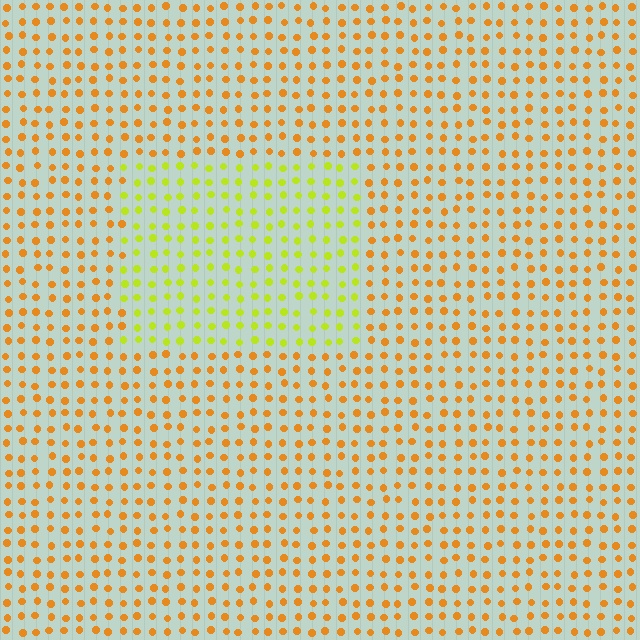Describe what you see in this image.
The image is filled with small orange elements in a uniform arrangement. A rectangle-shaped region is visible where the elements are tinted to a slightly different hue, forming a subtle color boundary.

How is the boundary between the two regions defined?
The boundary is defined purely by a slight shift in hue (about 42 degrees). Spacing, size, and orientation are identical on both sides.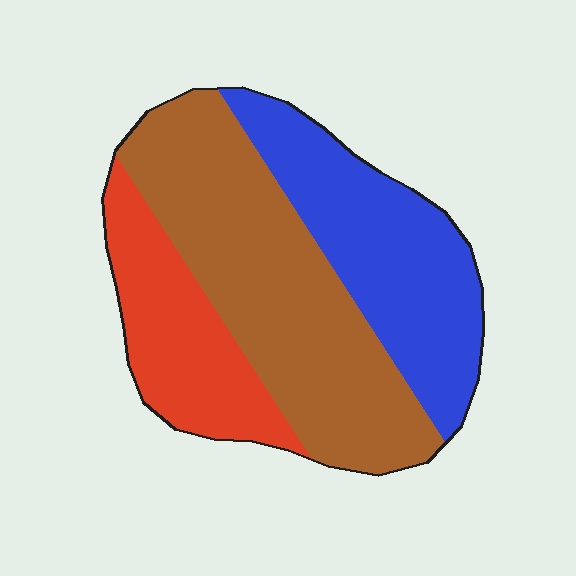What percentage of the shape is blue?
Blue takes up about one third (1/3) of the shape.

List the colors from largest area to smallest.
From largest to smallest: brown, blue, red.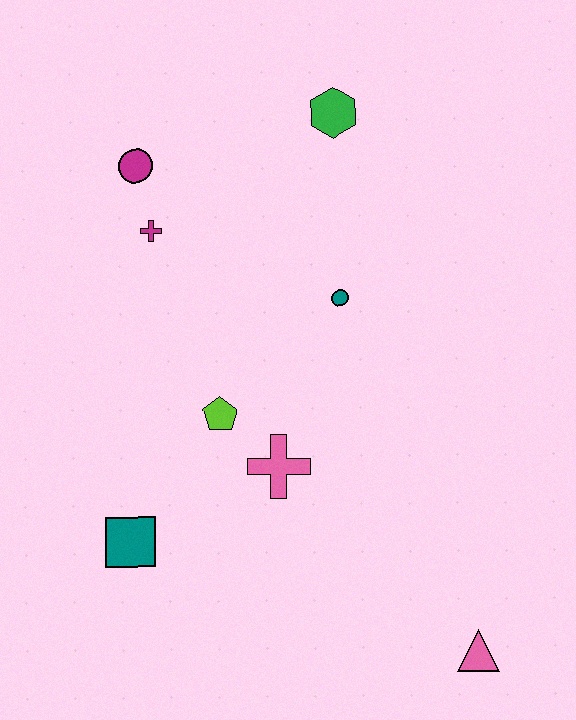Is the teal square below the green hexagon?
Yes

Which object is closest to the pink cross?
The lime pentagon is closest to the pink cross.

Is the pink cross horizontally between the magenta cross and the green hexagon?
Yes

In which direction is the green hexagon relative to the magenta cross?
The green hexagon is to the right of the magenta cross.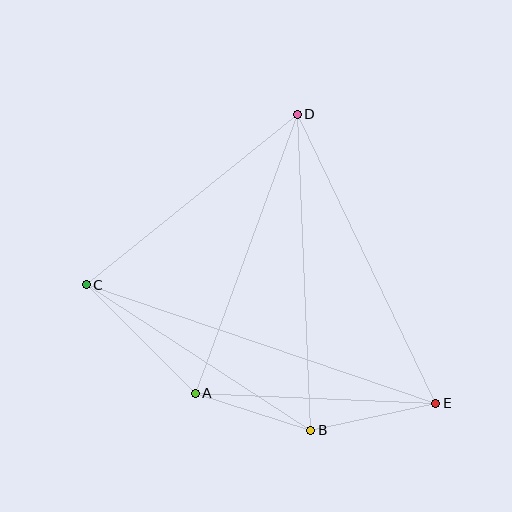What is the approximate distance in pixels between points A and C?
The distance between A and C is approximately 154 pixels.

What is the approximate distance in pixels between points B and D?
The distance between B and D is approximately 316 pixels.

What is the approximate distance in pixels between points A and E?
The distance between A and E is approximately 241 pixels.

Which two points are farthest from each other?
Points C and E are farthest from each other.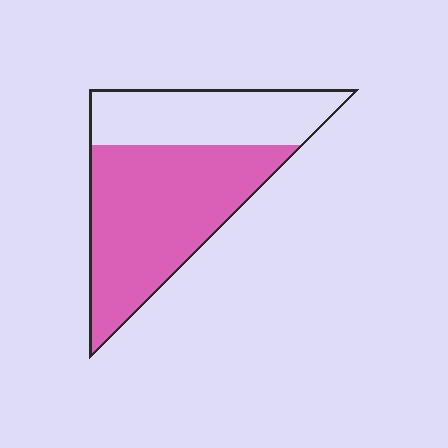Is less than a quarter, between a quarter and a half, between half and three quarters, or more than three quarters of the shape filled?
Between half and three quarters.